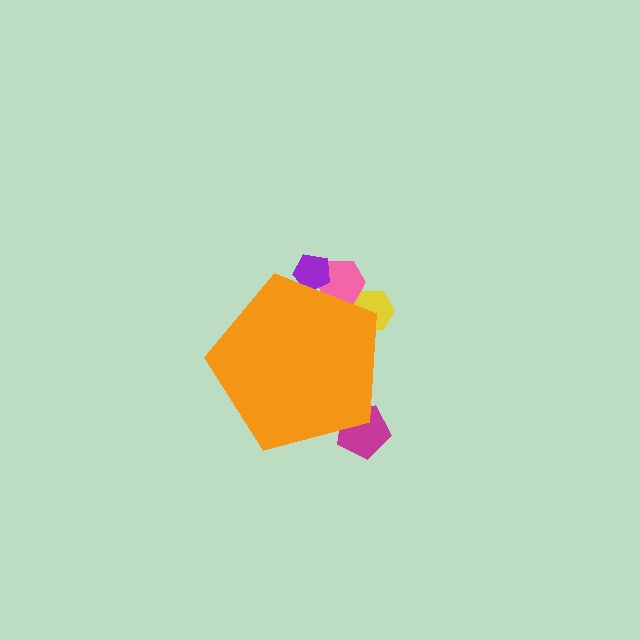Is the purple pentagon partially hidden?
Yes, the purple pentagon is partially hidden behind the orange pentagon.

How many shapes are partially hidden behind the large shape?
4 shapes are partially hidden.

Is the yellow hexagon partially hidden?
Yes, the yellow hexagon is partially hidden behind the orange pentagon.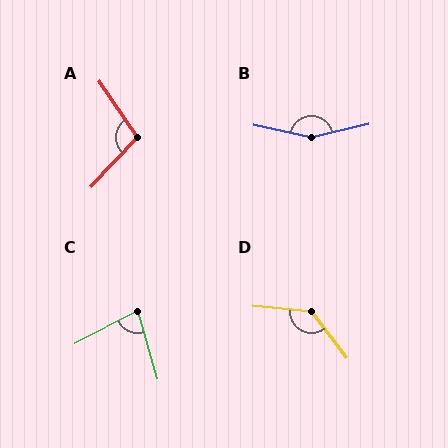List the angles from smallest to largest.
C (78°), A (102°), D (132°), B (154°).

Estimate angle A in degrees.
Approximately 102 degrees.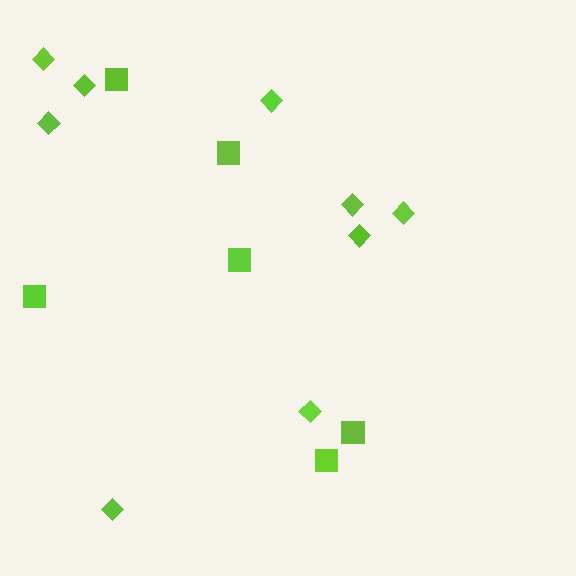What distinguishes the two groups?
There are 2 groups: one group of diamonds (9) and one group of squares (6).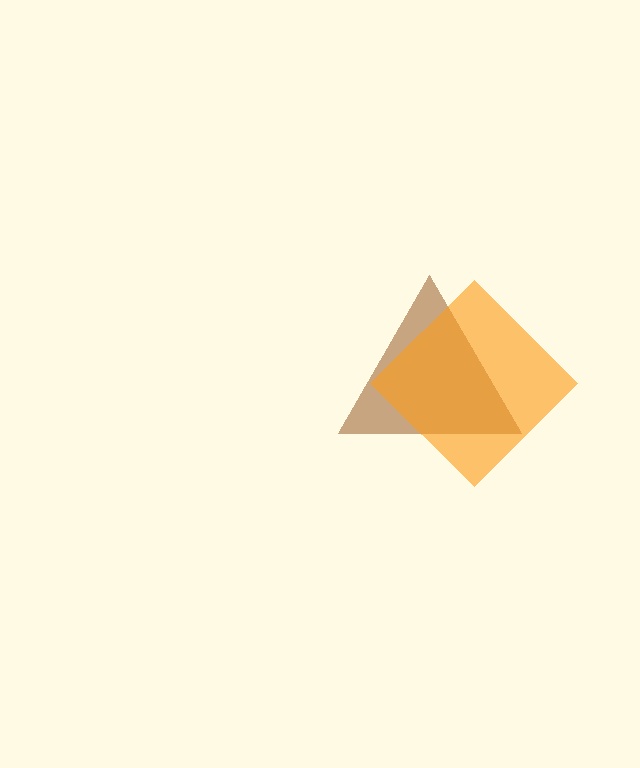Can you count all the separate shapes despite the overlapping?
Yes, there are 2 separate shapes.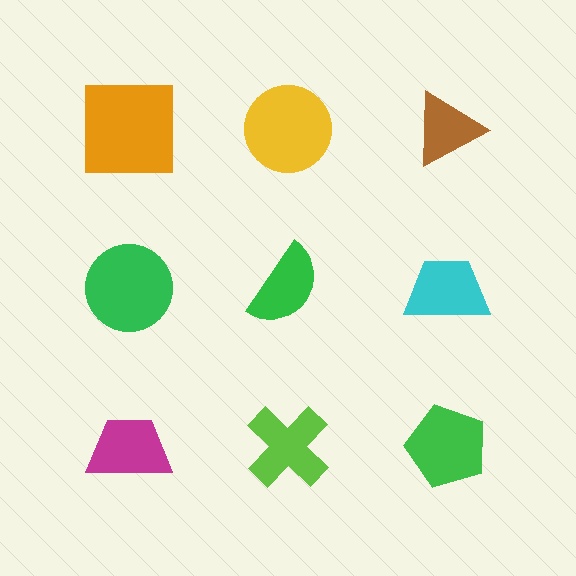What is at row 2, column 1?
A green circle.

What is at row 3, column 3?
A green pentagon.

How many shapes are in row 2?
3 shapes.